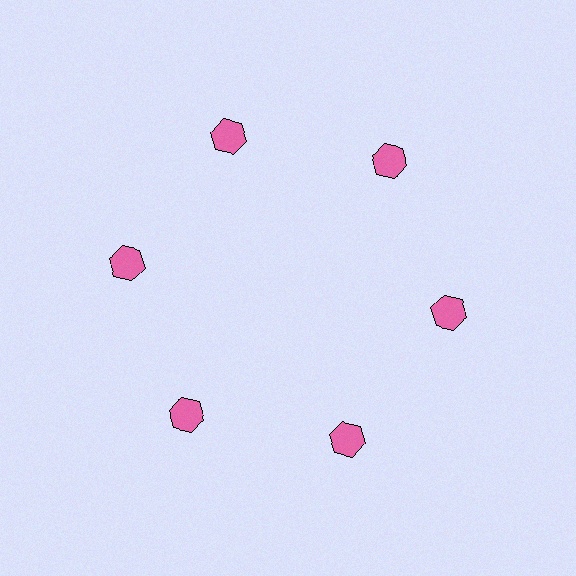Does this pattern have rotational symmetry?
Yes, this pattern has 6-fold rotational symmetry. It looks the same after rotating 60 degrees around the center.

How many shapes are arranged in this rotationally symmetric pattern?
There are 6 shapes, arranged in 6 groups of 1.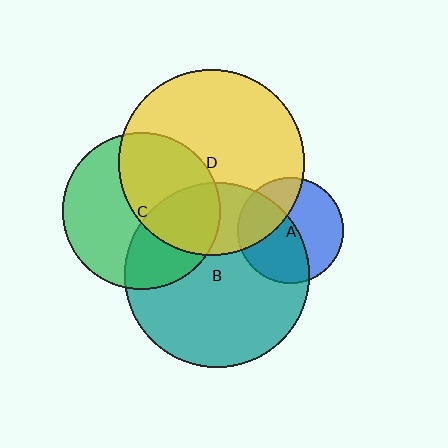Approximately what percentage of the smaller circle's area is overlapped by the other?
Approximately 45%.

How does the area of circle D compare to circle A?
Approximately 3.0 times.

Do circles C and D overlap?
Yes.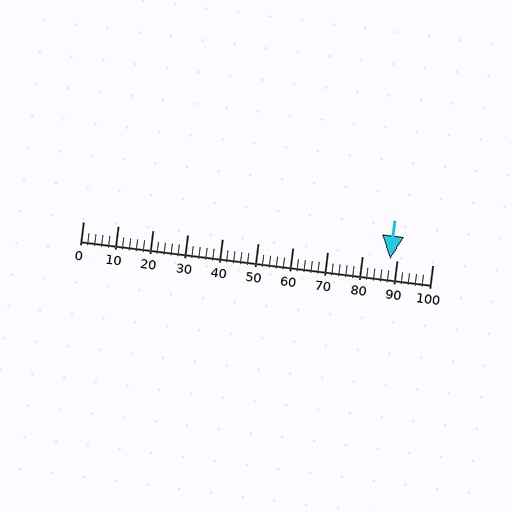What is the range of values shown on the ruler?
The ruler shows values from 0 to 100.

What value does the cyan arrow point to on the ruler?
The cyan arrow points to approximately 88.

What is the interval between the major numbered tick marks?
The major tick marks are spaced 10 units apart.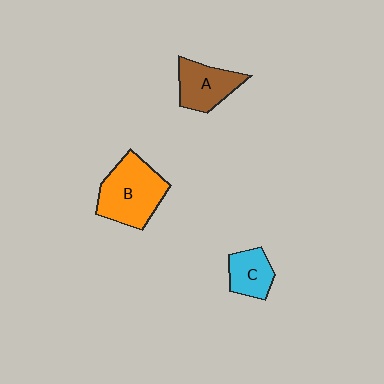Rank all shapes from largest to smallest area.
From largest to smallest: B (orange), A (brown), C (cyan).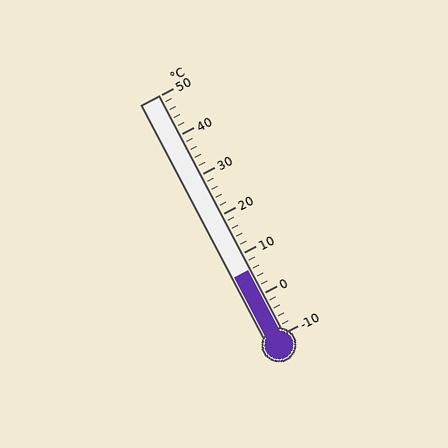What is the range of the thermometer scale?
The thermometer scale ranges from -10°C to 50°C.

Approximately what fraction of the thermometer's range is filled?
The thermometer is filled to approximately 25% of its range.